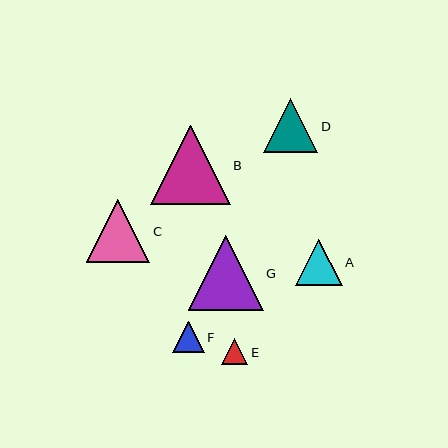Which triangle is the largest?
Triangle B is the largest with a size of approximately 80 pixels.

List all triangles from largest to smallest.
From largest to smallest: B, G, C, D, A, F, E.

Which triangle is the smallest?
Triangle E is the smallest with a size of approximately 26 pixels.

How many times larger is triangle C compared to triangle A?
Triangle C is approximately 1.4 times the size of triangle A.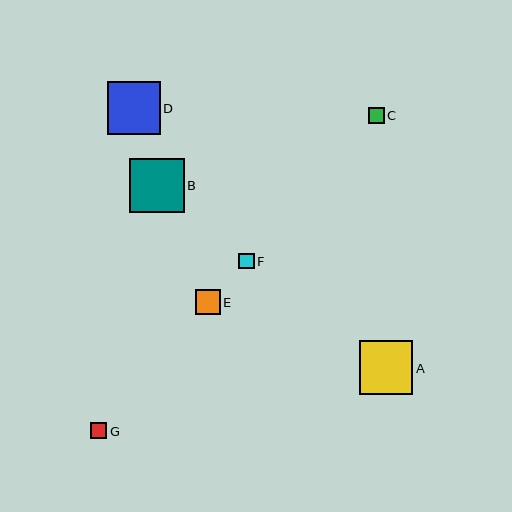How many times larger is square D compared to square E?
Square D is approximately 2.2 times the size of square E.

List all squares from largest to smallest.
From largest to smallest: B, A, D, E, G, C, F.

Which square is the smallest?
Square F is the smallest with a size of approximately 16 pixels.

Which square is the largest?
Square B is the largest with a size of approximately 55 pixels.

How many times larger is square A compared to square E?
Square A is approximately 2.2 times the size of square E.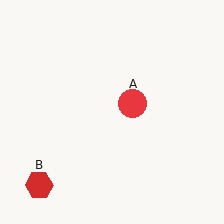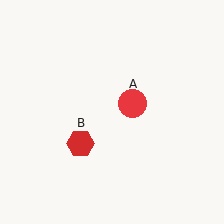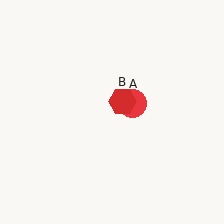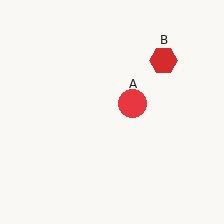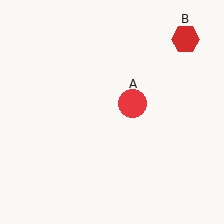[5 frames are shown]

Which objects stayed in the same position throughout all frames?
Red circle (object A) remained stationary.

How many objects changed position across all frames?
1 object changed position: red hexagon (object B).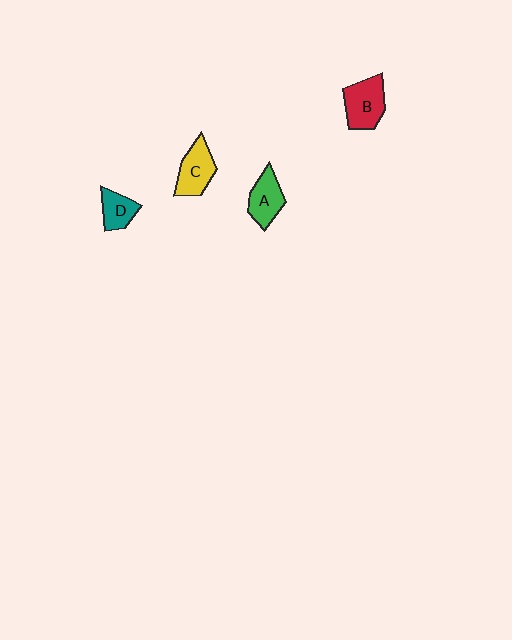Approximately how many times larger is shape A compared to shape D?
Approximately 1.3 times.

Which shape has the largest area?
Shape B (red).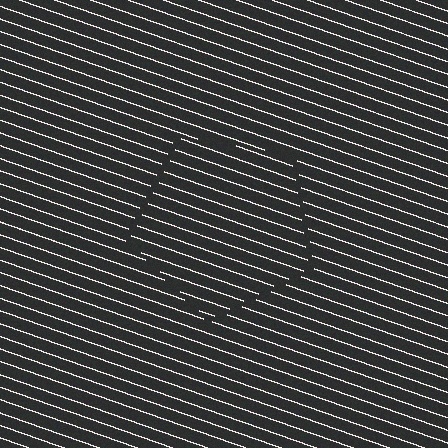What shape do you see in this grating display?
An illusory pentagon. The interior of the shape contains the same grating, shifted by half a period — the contour is defined by the phase discontinuity where line-ends from the inner and outer gratings abut.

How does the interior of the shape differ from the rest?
The interior of the shape contains the same grating, shifted by half a period — the contour is defined by the phase discontinuity where line-ends from the inner and outer gratings abut.